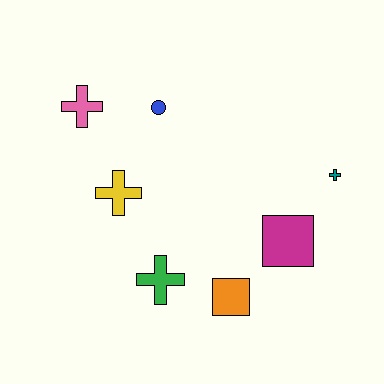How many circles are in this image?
There is 1 circle.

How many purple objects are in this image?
There are no purple objects.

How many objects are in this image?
There are 7 objects.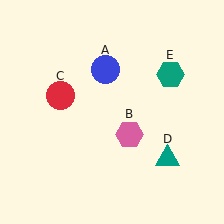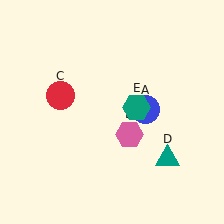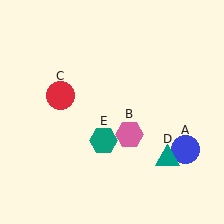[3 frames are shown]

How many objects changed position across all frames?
2 objects changed position: blue circle (object A), teal hexagon (object E).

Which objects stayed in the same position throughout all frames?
Pink hexagon (object B) and red circle (object C) and teal triangle (object D) remained stationary.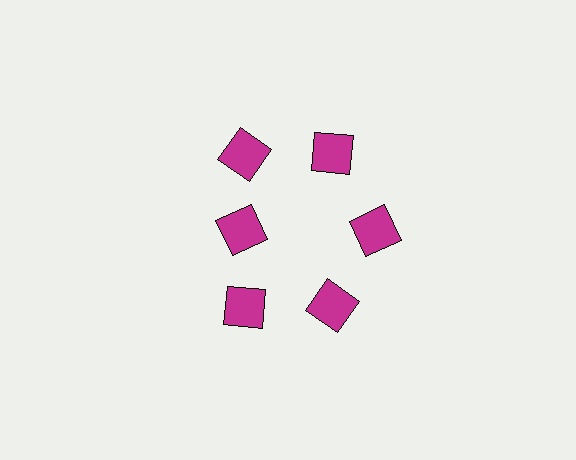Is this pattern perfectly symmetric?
No. The 6 magenta squares are arranged in a ring, but one element near the 9 o'clock position is pulled inward toward the center, breaking the 6-fold rotational symmetry.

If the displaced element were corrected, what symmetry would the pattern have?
It would have 6-fold rotational symmetry — the pattern would map onto itself every 60 degrees.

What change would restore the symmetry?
The symmetry would be restored by moving it outward, back onto the ring so that all 6 squares sit at equal angles and equal distance from the center.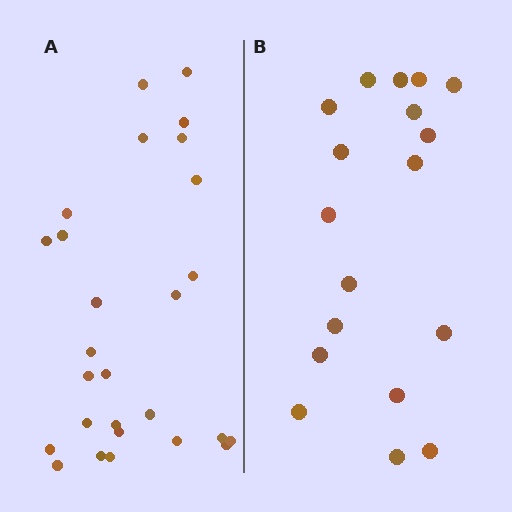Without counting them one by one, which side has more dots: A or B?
Region A (the left region) has more dots.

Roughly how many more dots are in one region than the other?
Region A has roughly 8 or so more dots than region B.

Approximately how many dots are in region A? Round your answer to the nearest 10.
About 30 dots. (The exact count is 27, which rounds to 30.)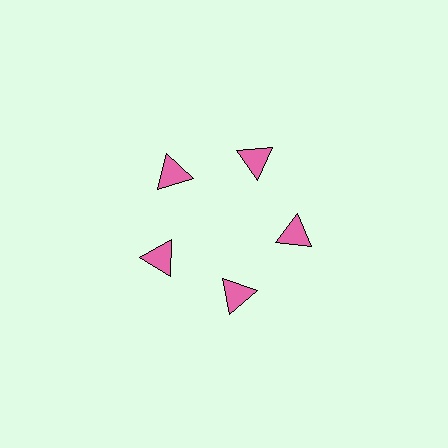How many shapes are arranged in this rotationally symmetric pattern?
There are 5 shapes, arranged in 5 groups of 1.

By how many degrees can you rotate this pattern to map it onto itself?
The pattern maps onto itself every 72 degrees of rotation.